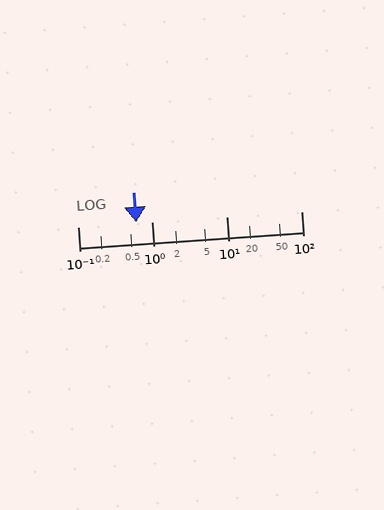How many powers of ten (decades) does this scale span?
The scale spans 3 decades, from 0.1 to 100.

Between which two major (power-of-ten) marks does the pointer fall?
The pointer is between 0.1 and 1.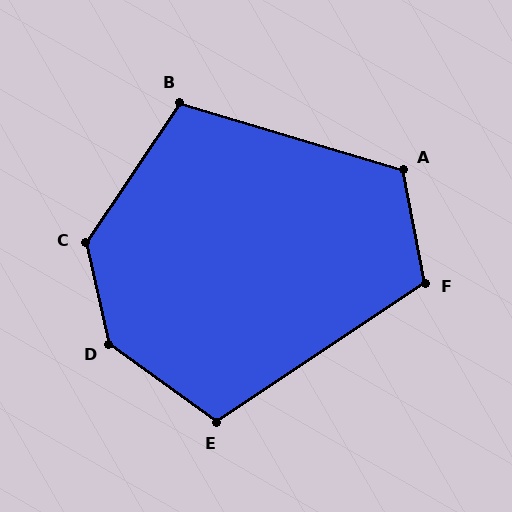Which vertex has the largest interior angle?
D, at approximately 139 degrees.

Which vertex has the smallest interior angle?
B, at approximately 107 degrees.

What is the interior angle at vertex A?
Approximately 117 degrees (obtuse).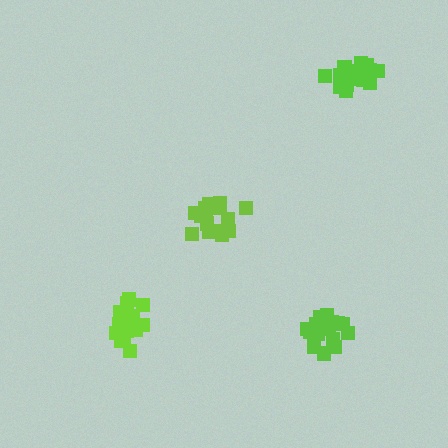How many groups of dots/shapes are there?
There are 4 groups.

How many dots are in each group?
Group 1: 18 dots, Group 2: 18 dots, Group 3: 20 dots, Group 4: 19 dots (75 total).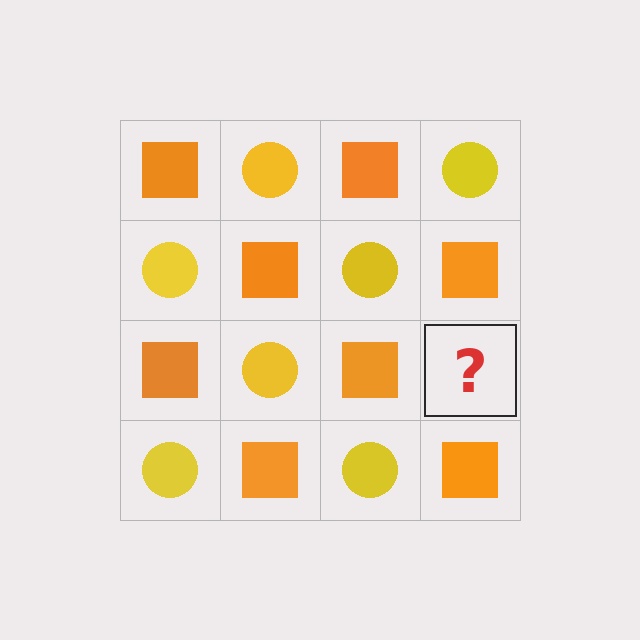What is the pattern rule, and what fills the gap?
The rule is that it alternates orange square and yellow circle in a checkerboard pattern. The gap should be filled with a yellow circle.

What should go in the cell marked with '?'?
The missing cell should contain a yellow circle.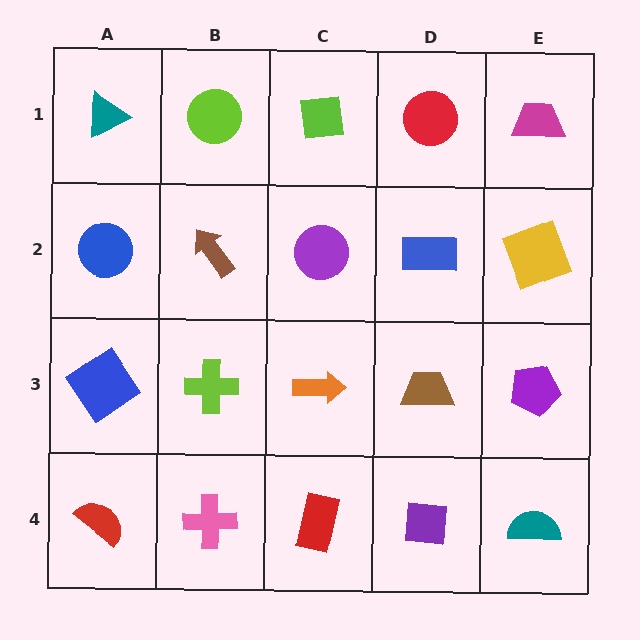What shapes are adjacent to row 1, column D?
A blue rectangle (row 2, column D), a lime square (row 1, column C), a magenta trapezoid (row 1, column E).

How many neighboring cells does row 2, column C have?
4.